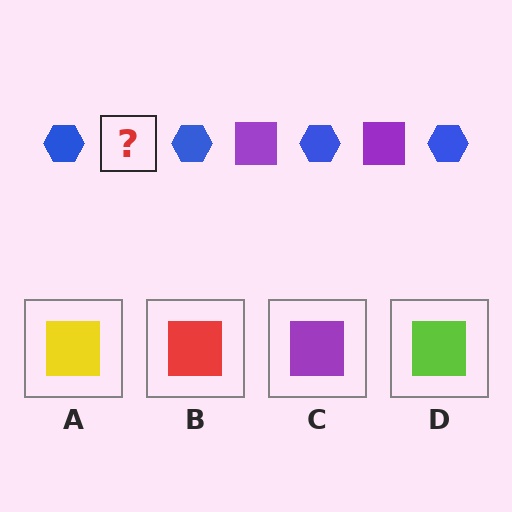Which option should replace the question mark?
Option C.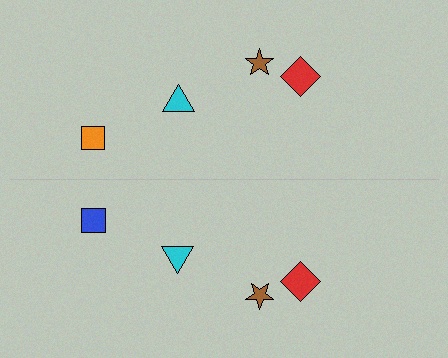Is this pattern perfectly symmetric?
No, the pattern is not perfectly symmetric. The blue square on the bottom side breaks the symmetry — its mirror counterpart is orange.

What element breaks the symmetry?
The blue square on the bottom side breaks the symmetry — its mirror counterpart is orange.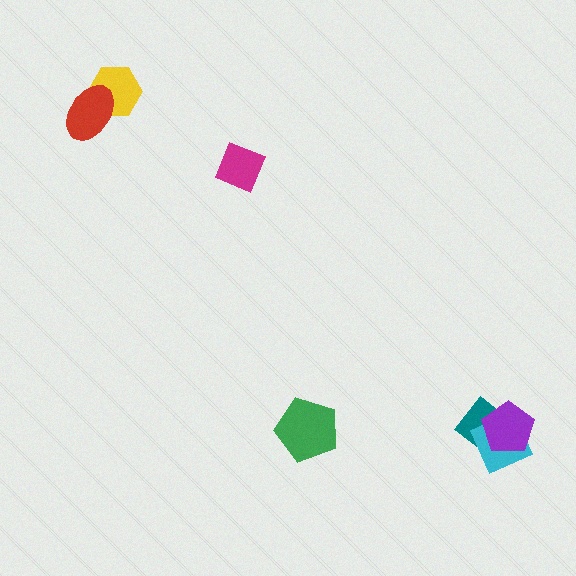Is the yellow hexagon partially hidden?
Yes, it is partially covered by another shape.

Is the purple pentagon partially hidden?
No, no other shape covers it.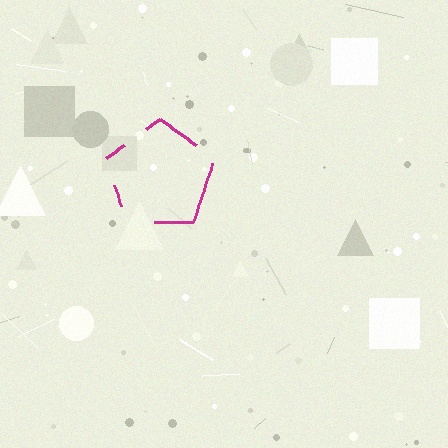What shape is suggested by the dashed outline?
The dashed outline suggests a pentagon.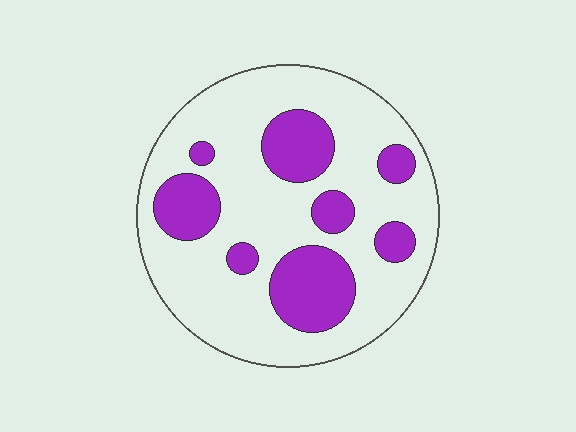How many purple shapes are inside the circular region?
8.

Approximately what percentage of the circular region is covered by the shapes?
Approximately 25%.